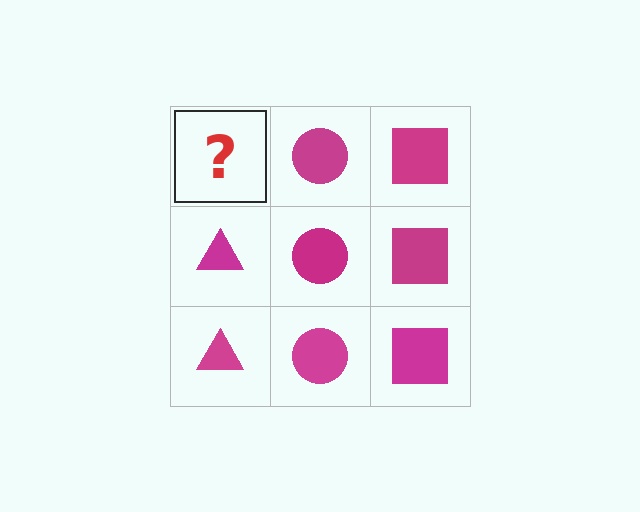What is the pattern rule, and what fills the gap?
The rule is that each column has a consistent shape. The gap should be filled with a magenta triangle.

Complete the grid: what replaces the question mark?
The question mark should be replaced with a magenta triangle.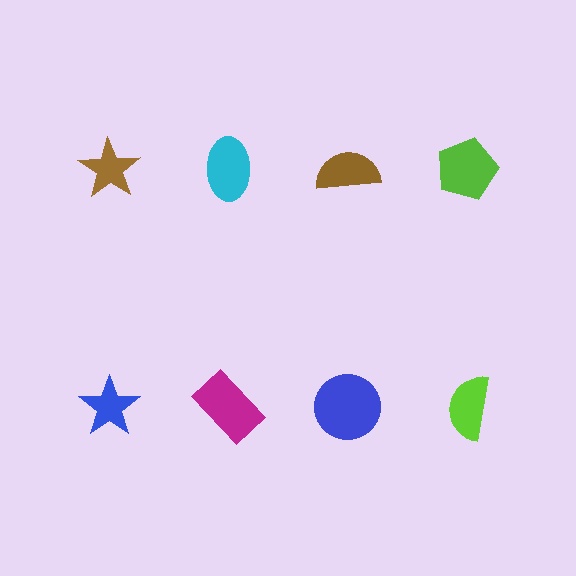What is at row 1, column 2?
A cyan ellipse.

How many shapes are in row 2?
4 shapes.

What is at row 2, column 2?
A magenta rectangle.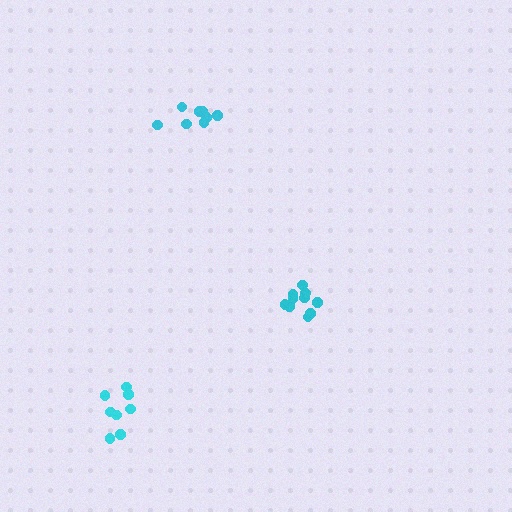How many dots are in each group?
Group 1: 10 dots, Group 2: 8 dots, Group 3: 8 dots (26 total).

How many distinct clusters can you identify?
There are 3 distinct clusters.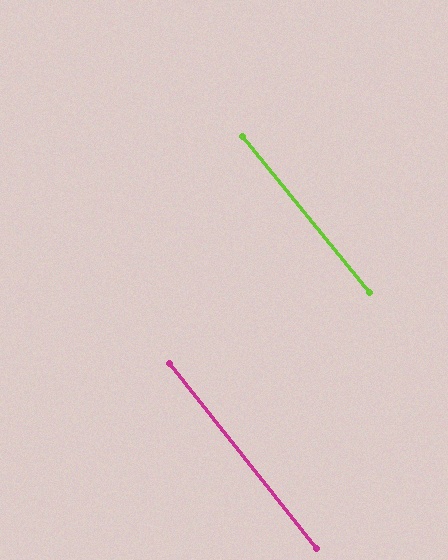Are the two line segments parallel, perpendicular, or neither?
Parallel — their directions differ by only 0.6°.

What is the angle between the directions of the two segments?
Approximately 1 degree.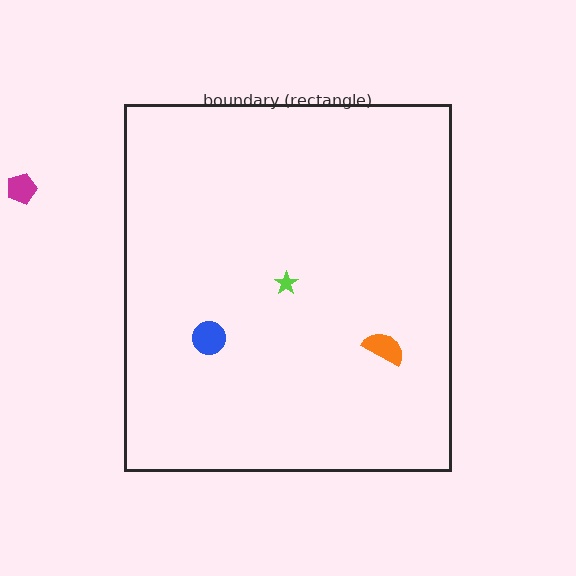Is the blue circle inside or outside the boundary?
Inside.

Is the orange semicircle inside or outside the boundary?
Inside.